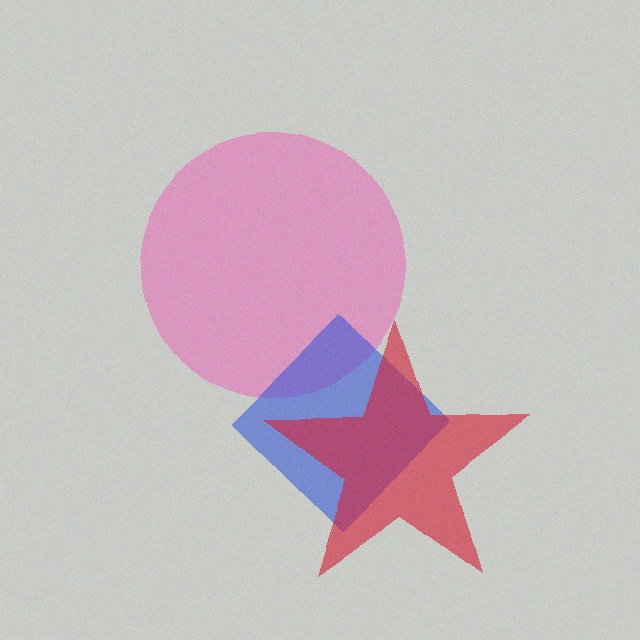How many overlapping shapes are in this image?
There are 3 overlapping shapes in the image.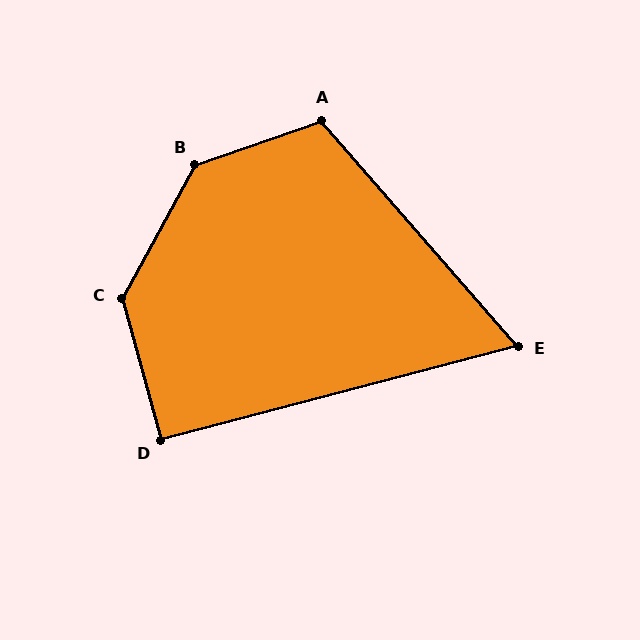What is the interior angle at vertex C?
Approximately 136 degrees (obtuse).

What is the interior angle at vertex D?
Approximately 91 degrees (approximately right).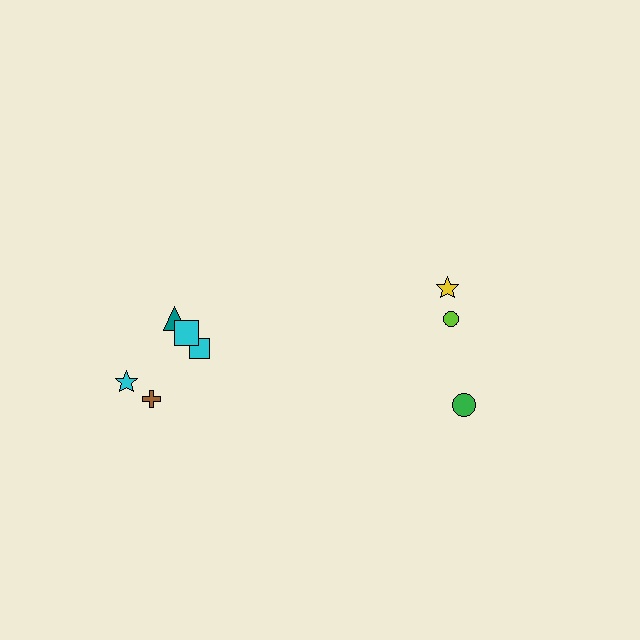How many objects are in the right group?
There are 3 objects.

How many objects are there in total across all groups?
There are 8 objects.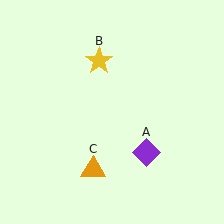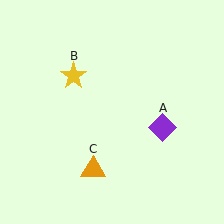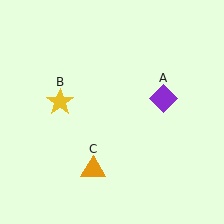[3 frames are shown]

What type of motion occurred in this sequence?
The purple diamond (object A), yellow star (object B) rotated counterclockwise around the center of the scene.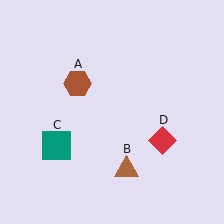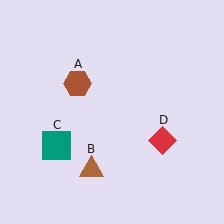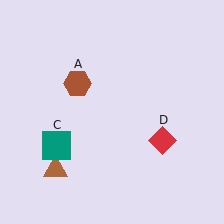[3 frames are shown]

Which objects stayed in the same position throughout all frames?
Brown hexagon (object A) and teal square (object C) and red diamond (object D) remained stationary.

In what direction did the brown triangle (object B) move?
The brown triangle (object B) moved left.